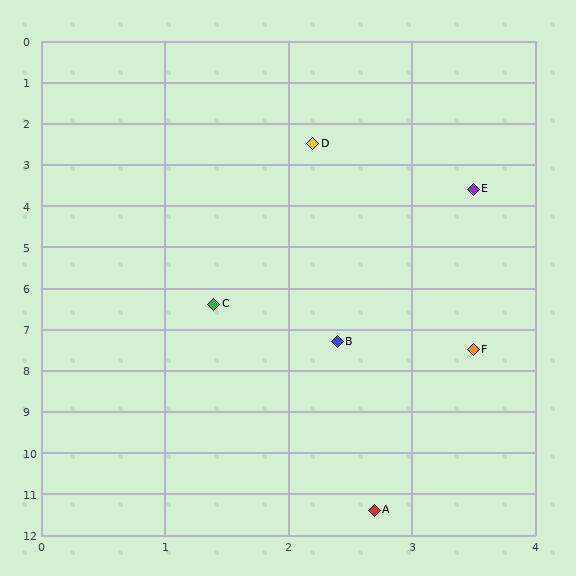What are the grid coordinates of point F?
Point F is at approximately (3.5, 7.5).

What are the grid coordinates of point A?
Point A is at approximately (2.7, 11.4).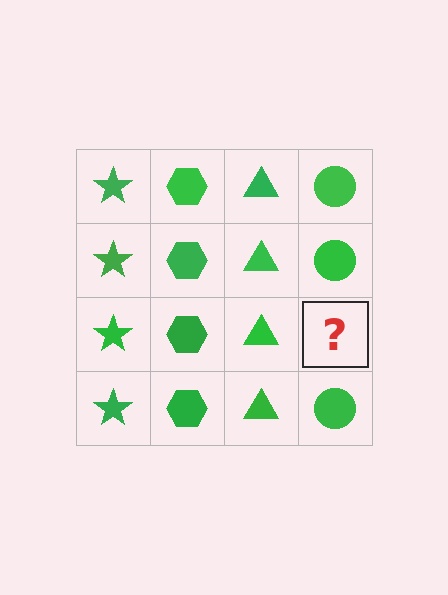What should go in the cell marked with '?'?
The missing cell should contain a green circle.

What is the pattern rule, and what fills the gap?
The rule is that each column has a consistent shape. The gap should be filled with a green circle.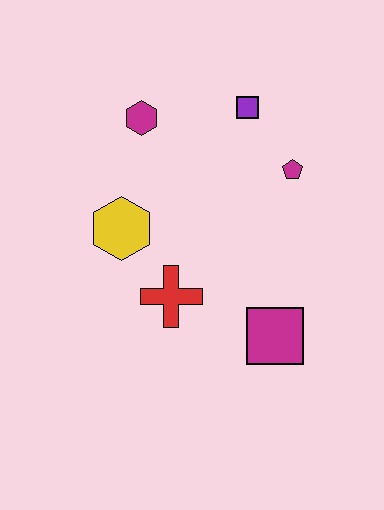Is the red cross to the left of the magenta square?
Yes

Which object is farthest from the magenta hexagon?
The magenta square is farthest from the magenta hexagon.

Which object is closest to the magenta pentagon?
The purple square is closest to the magenta pentagon.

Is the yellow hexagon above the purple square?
No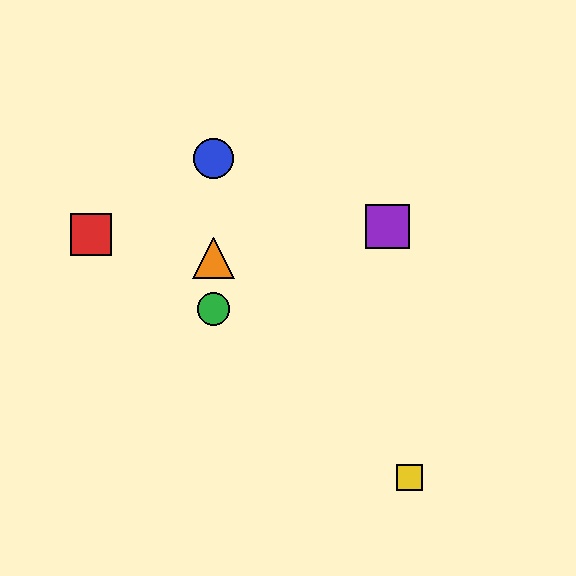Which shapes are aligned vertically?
The blue circle, the green circle, the orange triangle are aligned vertically.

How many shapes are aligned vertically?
3 shapes (the blue circle, the green circle, the orange triangle) are aligned vertically.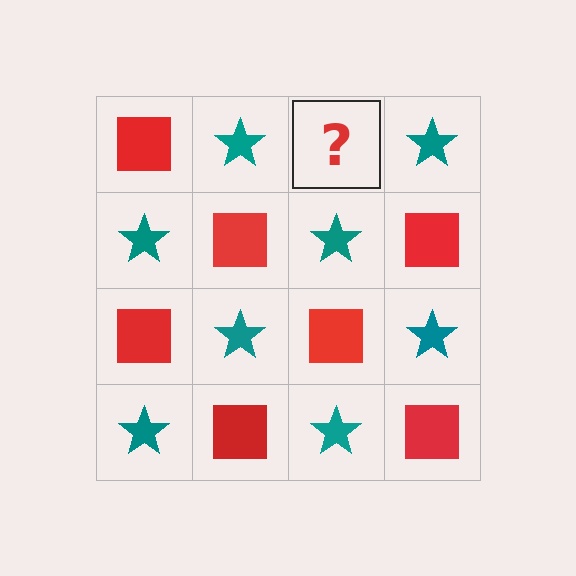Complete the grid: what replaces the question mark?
The question mark should be replaced with a red square.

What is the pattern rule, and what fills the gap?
The rule is that it alternates red square and teal star in a checkerboard pattern. The gap should be filled with a red square.